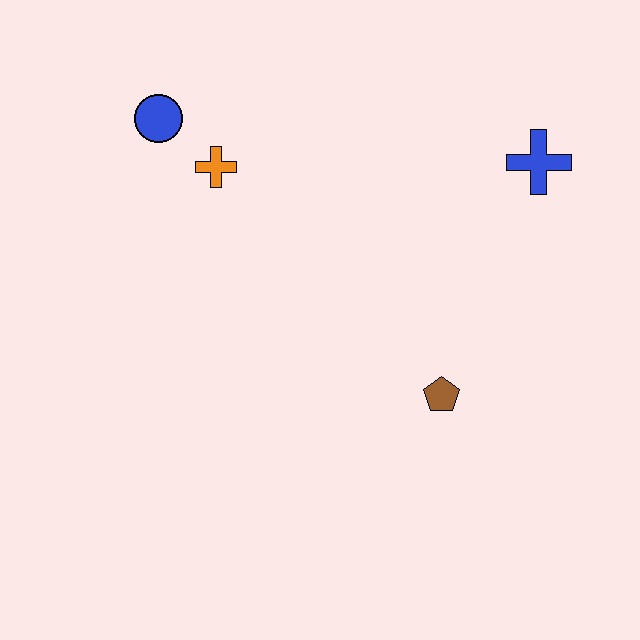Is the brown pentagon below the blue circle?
Yes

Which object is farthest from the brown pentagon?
The blue circle is farthest from the brown pentagon.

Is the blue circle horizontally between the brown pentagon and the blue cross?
No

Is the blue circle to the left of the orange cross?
Yes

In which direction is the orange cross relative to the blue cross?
The orange cross is to the left of the blue cross.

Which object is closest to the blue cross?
The brown pentagon is closest to the blue cross.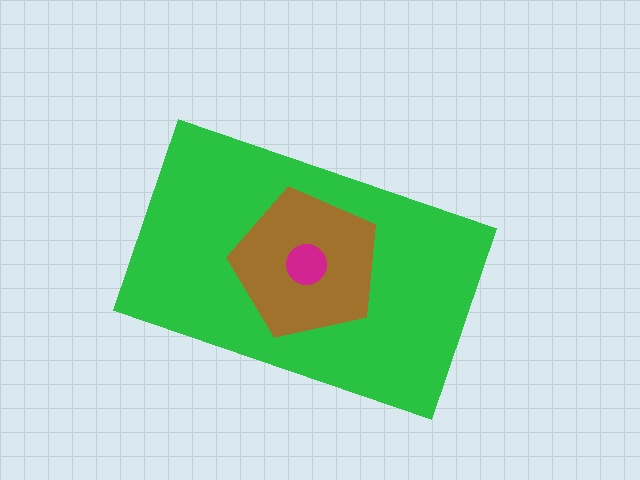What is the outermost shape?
The green rectangle.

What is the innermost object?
The magenta circle.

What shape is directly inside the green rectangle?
The brown pentagon.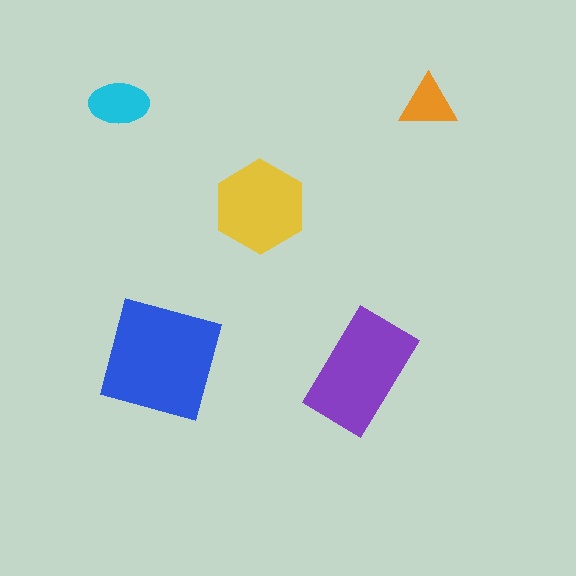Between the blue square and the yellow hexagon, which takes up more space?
The blue square.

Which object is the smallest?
The orange triangle.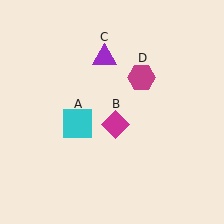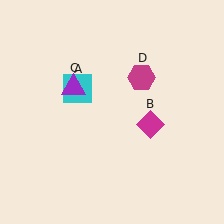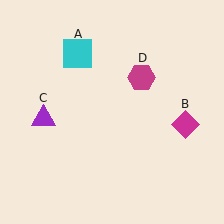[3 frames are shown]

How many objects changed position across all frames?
3 objects changed position: cyan square (object A), magenta diamond (object B), purple triangle (object C).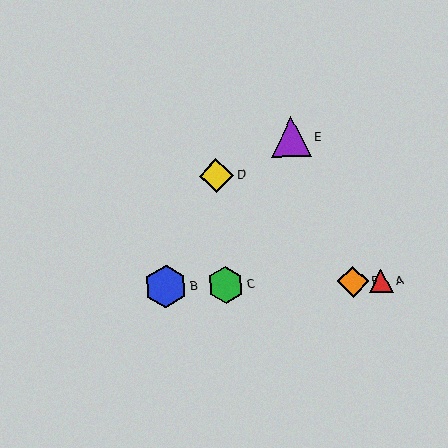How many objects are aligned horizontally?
4 objects (A, B, C, F) are aligned horizontally.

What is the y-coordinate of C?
Object C is at y≈285.